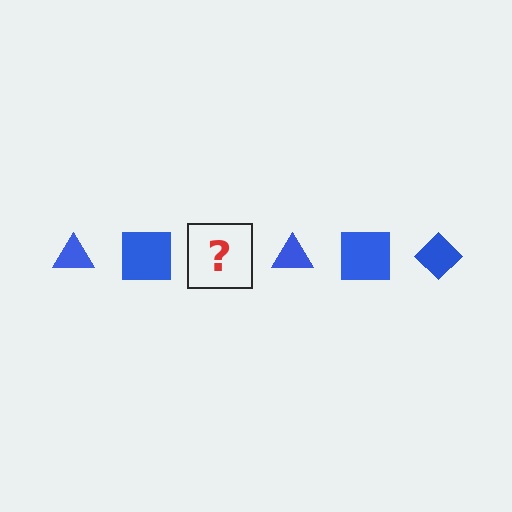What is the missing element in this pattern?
The missing element is a blue diamond.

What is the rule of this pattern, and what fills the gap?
The rule is that the pattern cycles through triangle, square, diamond shapes in blue. The gap should be filled with a blue diamond.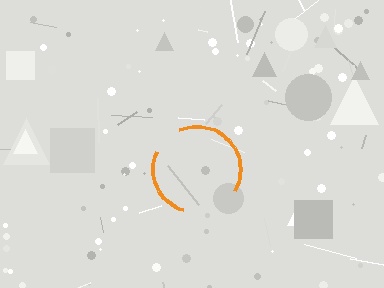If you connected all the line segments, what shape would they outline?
They would outline a circle.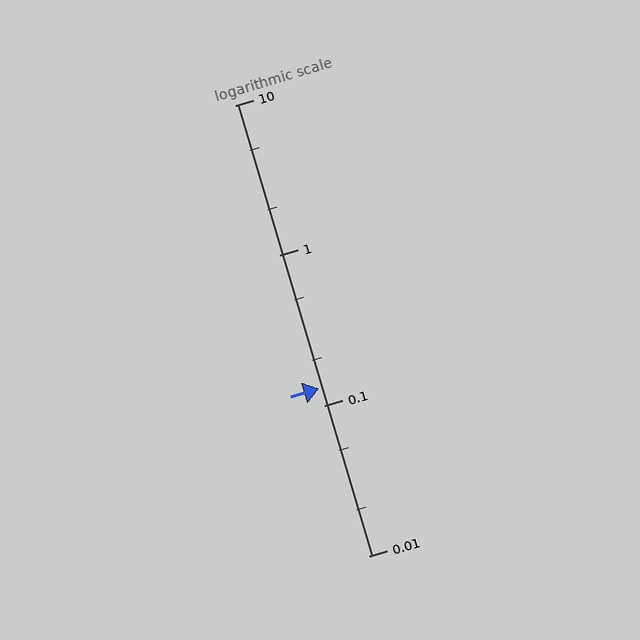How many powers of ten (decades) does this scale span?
The scale spans 3 decades, from 0.01 to 10.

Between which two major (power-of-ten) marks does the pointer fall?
The pointer is between 0.1 and 1.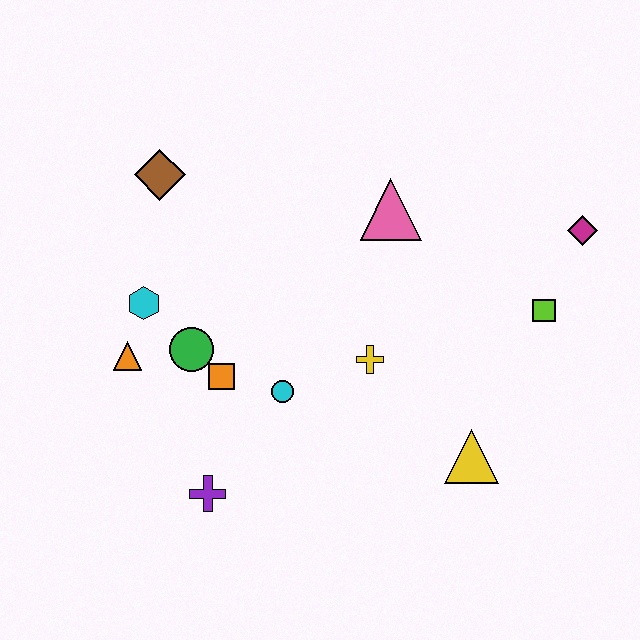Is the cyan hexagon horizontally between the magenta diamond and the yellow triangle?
No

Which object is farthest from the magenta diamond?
The orange triangle is farthest from the magenta diamond.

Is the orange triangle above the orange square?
Yes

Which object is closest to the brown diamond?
The cyan hexagon is closest to the brown diamond.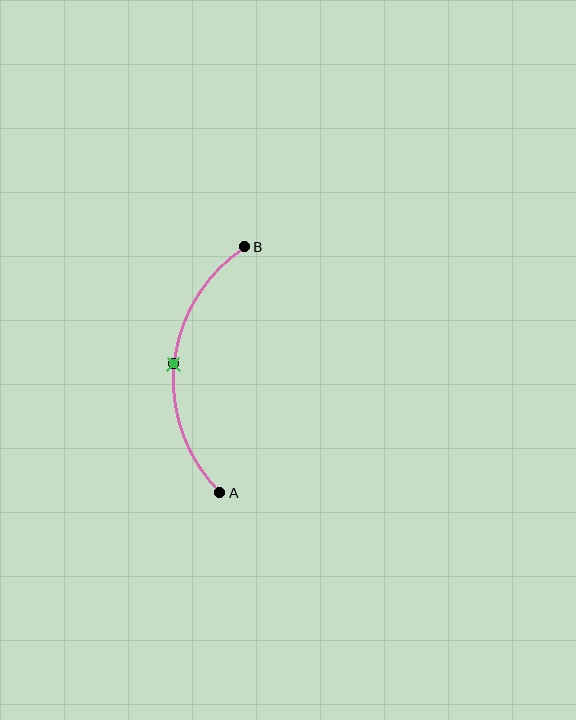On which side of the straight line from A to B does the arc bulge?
The arc bulges to the left of the straight line connecting A and B.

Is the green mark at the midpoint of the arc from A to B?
Yes. The green mark lies on the arc at equal arc-length from both A and B — it is the arc midpoint.